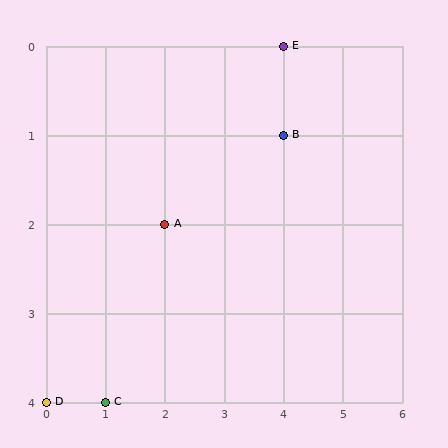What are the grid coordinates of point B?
Point B is at grid coordinates (4, 1).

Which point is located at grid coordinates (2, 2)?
Point A is at (2, 2).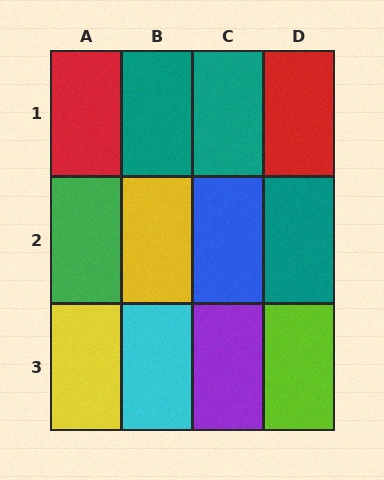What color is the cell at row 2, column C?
Blue.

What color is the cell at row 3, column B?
Cyan.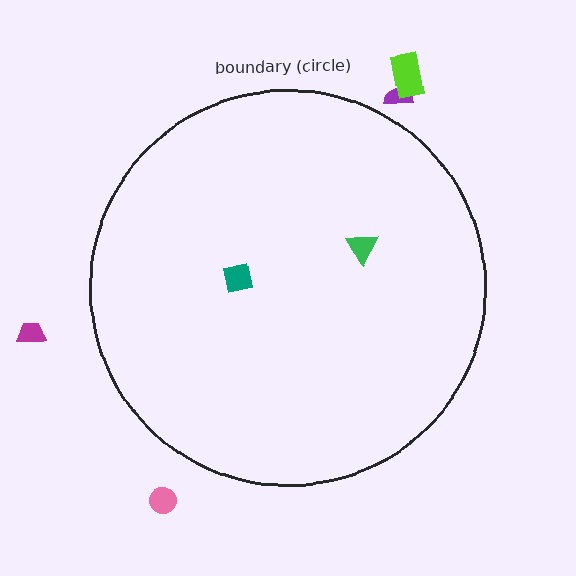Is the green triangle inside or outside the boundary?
Inside.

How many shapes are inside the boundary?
2 inside, 4 outside.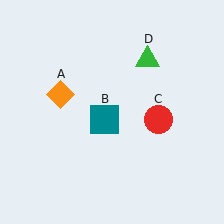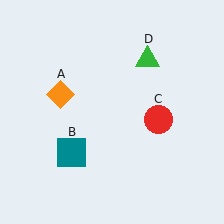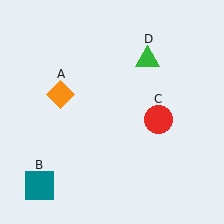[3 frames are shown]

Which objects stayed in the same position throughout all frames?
Orange diamond (object A) and red circle (object C) and green triangle (object D) remained stationary.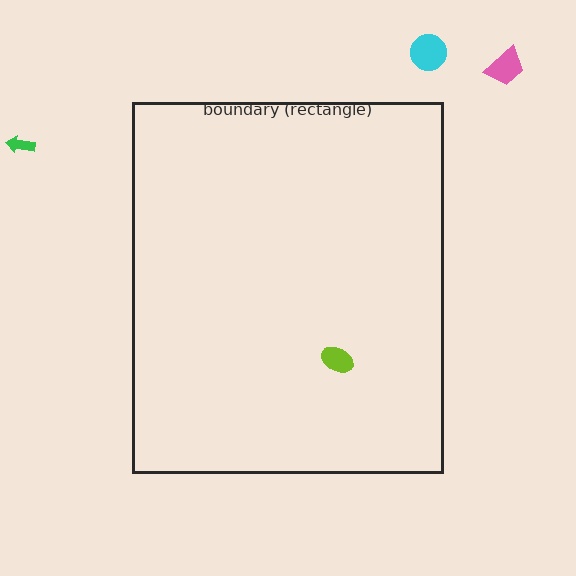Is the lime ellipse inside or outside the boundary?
Inside.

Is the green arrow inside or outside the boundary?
Outside.